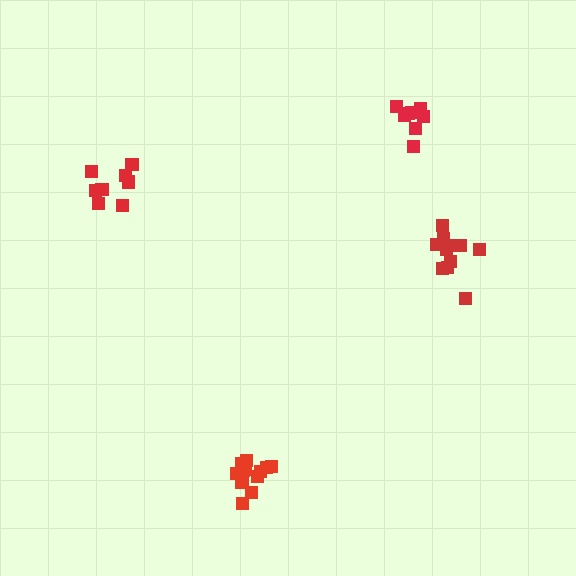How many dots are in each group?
Group 1: 11 dots, Group 2: 8 dots, Group 3: 13 dots, Group 4: 8 dots (40 total).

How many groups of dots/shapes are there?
There are 4 groups.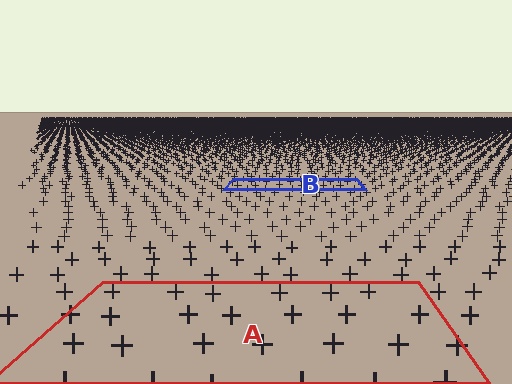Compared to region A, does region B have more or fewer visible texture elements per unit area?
Region B has more texture elements per unit area — they are packed more densely because it is farther away.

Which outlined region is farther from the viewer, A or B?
Region B is farther from the viewer — the texture elements inside it appear smaller and more densely packed.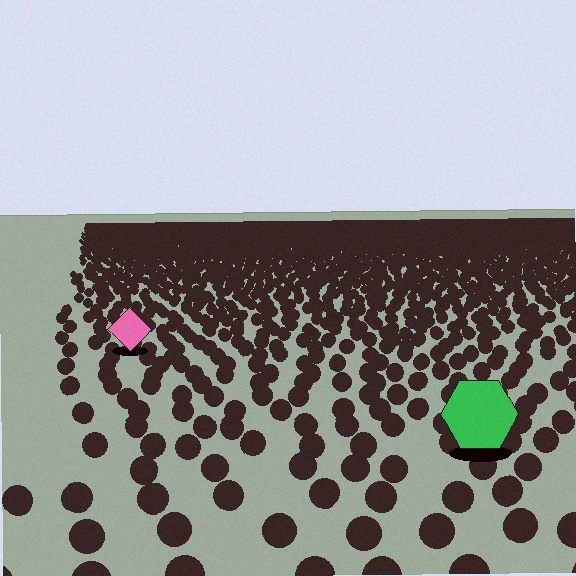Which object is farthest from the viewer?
The pink diamond is farthest from the viewer. It appears smaller and the ground texture around it is denser.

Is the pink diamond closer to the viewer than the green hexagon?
No. The green hexagon is closer — you can tell from the texture gradient: the ground texture is coarser near it.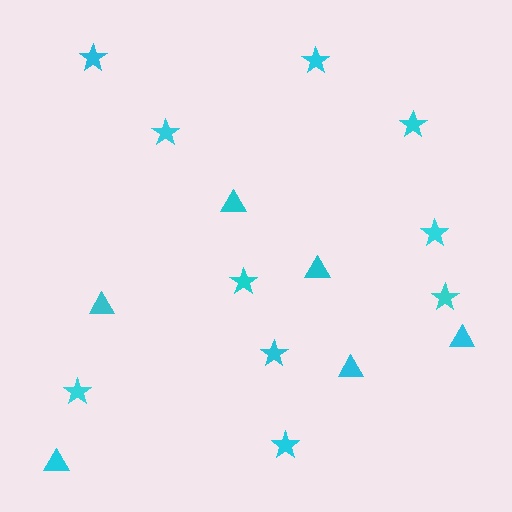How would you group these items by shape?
There are 2 groups: one group of stars (10) and one group of triangles (6).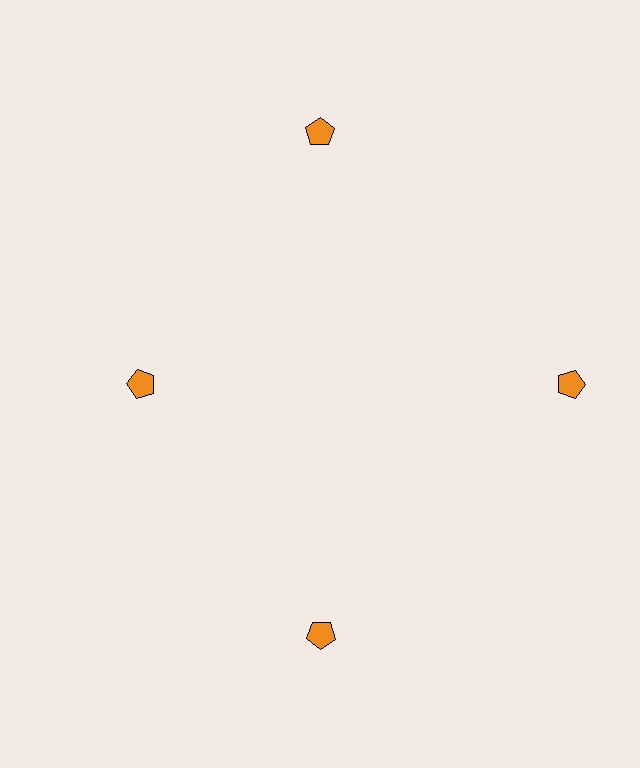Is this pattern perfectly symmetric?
No. The 4 orange pentagons are arranged in a ring, but one element near the 9 o'clock position is pulled inward toward the center, breaking the 4-fold rotational symmetry.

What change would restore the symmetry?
The symmetry would be restored by moving it outward, back onto the ring so that all 4 pentagons sit at equal angles and equal distance from the center.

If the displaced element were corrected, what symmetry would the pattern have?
It would have 4-fold rotational symmetry — the pattern would map onto itself every 90 degrees.